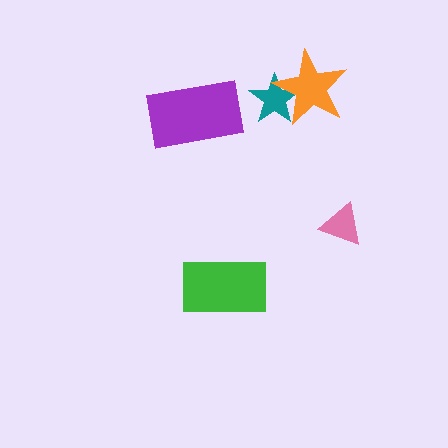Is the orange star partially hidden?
No, no other shape covers it.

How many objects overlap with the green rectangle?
0 objects overlap with the green rectangle.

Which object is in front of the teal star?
The orange star is in front of the teal star.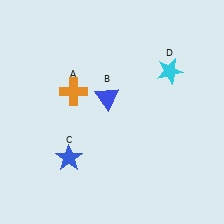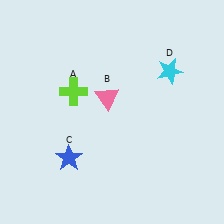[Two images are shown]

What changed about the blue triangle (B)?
In Image 1, B is blue. In Image 2, it changed to pink.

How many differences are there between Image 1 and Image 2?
There are 2 differences between the two images.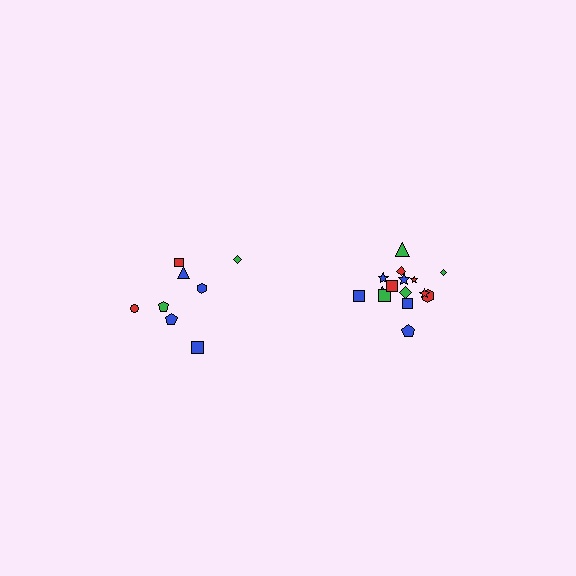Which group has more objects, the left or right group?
The right group.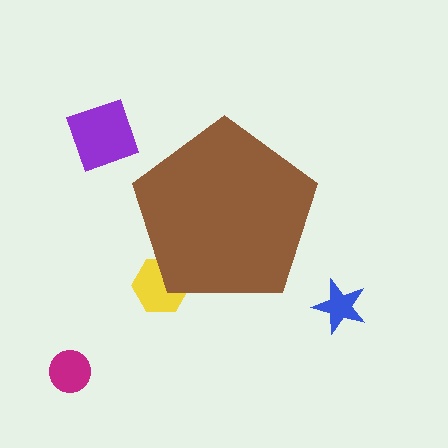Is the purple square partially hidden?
No, the purple square is fully visible.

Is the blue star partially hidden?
No, the blue star is fully visible.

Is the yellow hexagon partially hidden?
Yes, the yellow hexagon is partially hidden behind the brown pentagon.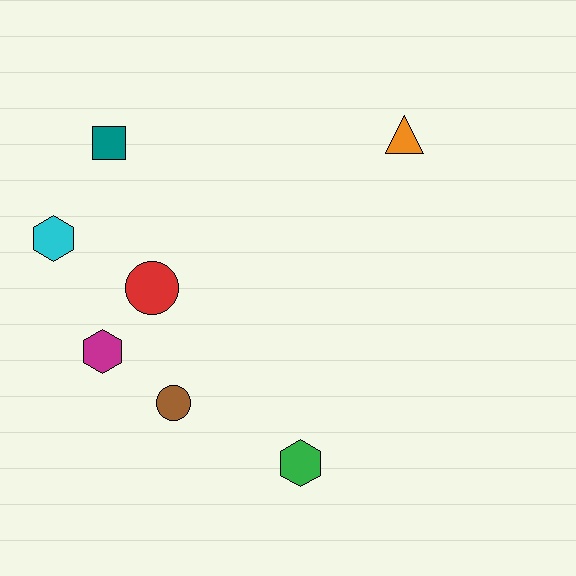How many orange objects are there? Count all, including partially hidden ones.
There is 1 orange object.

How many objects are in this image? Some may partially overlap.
There are 7 objects.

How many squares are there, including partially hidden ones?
There is 1 square.